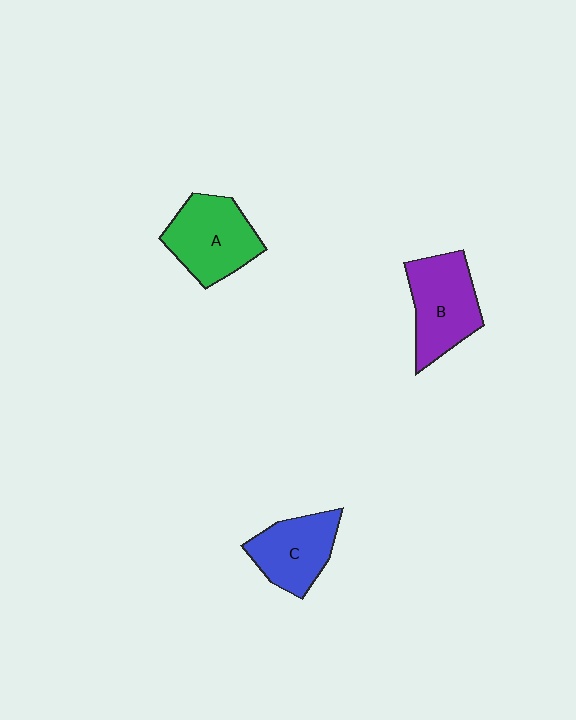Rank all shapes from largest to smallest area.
From largest to smallest: B (purple), A (green), C (blue).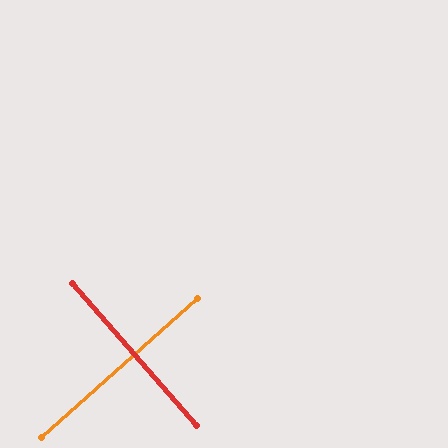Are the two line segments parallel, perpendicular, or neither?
Perpendicular — they meet at approximately 89°.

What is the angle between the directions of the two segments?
Approximately 89 degrees.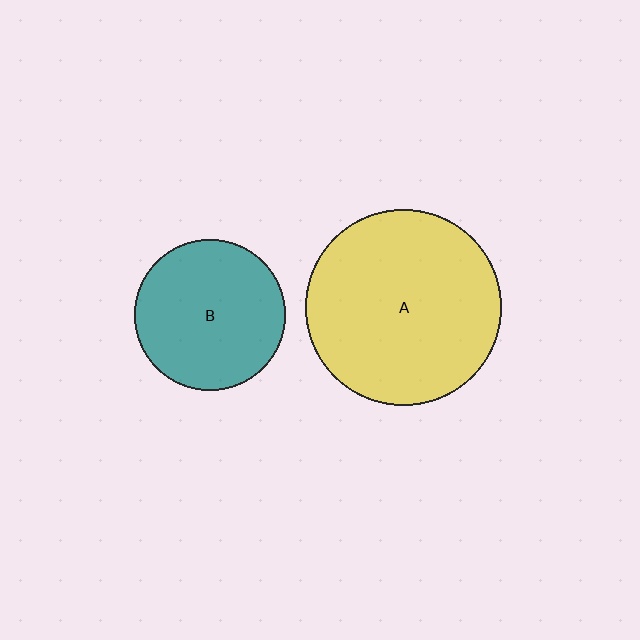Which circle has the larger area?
Circle A (yellow).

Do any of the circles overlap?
No, none of the circles overlap.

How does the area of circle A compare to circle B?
Approximately 1.7 times.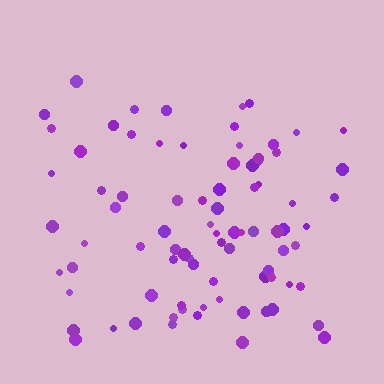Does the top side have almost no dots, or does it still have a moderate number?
Still a moderate number, just noticeably fewer than the bottom.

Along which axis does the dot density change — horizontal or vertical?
Vertical.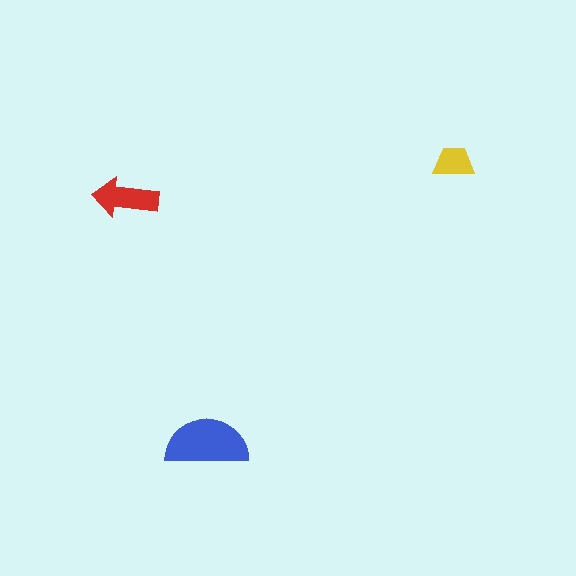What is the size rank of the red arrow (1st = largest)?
2nd.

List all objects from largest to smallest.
The blue semicircle, the red arrow, the yellow trapezoid.